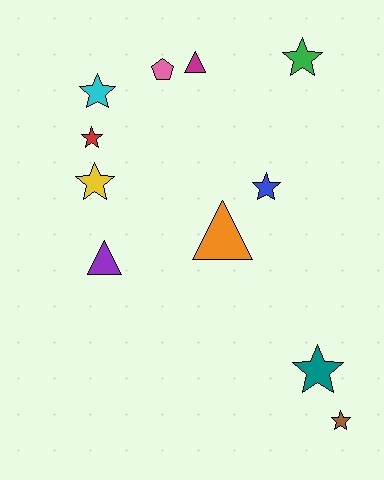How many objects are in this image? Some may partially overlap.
There are 11 objects.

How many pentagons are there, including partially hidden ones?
There is 1 pentagon.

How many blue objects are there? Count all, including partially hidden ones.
There is 1 blue object.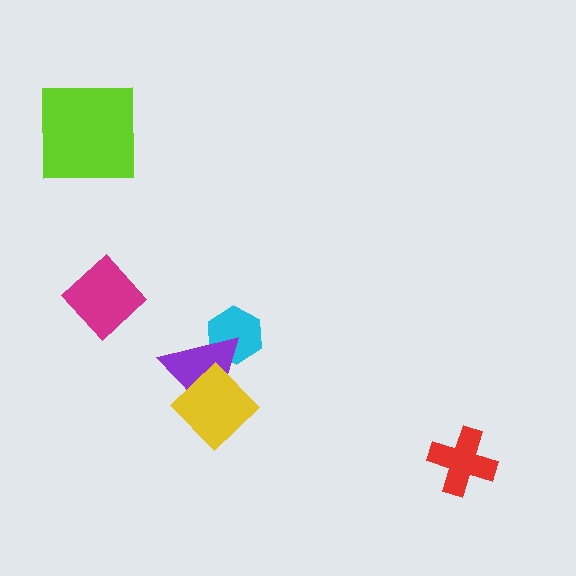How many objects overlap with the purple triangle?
2 objects overlap with the purple triangle.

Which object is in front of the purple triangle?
The yellow diamond is in front of the purple triangle.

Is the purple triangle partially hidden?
Yes, it is partially covered by another shape.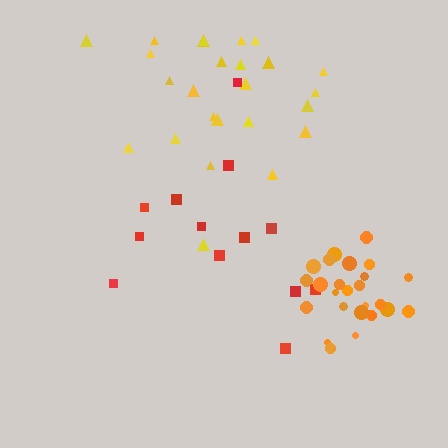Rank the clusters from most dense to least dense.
orange, yellow, red.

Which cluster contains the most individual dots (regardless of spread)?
Orange (26).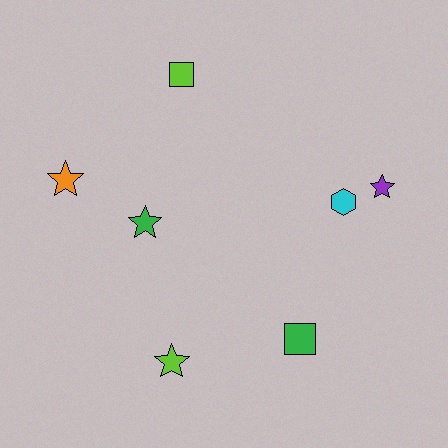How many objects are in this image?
There are 7 objects.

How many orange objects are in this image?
There is 1 orange object.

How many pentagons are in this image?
There are no pentagons.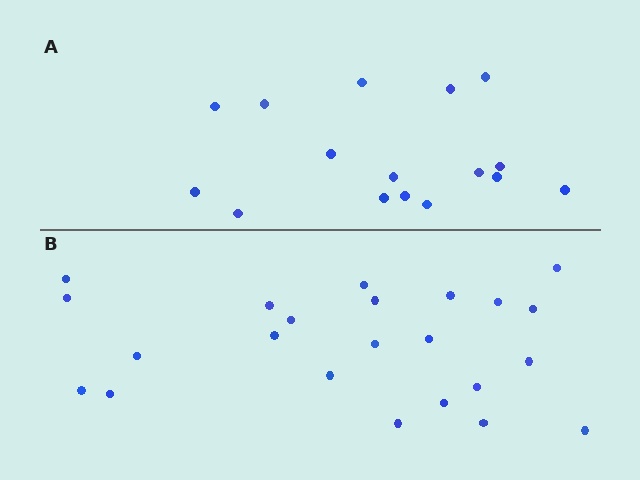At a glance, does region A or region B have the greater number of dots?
Region B (the bottom region) has more dots.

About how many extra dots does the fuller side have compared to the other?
Region B has roughly 8 or so more dots than region A.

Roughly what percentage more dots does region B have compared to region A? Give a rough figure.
About 45% more.